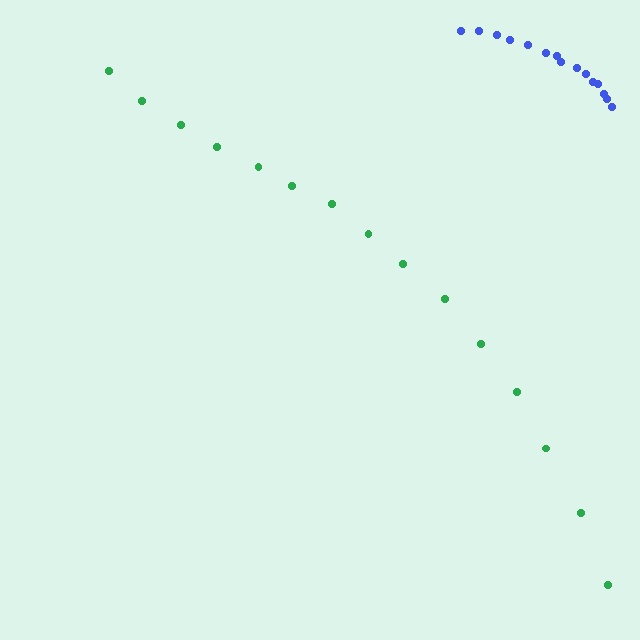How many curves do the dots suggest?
There are 2 distinct paths.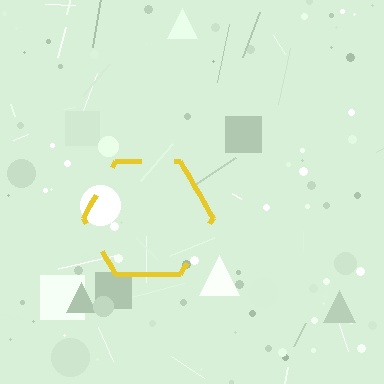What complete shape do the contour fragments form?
The contour fragments form a hexagon.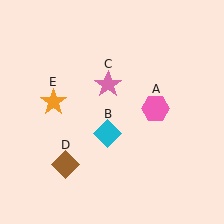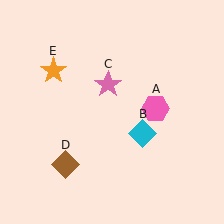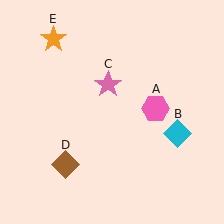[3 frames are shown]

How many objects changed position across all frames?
2 objects changed position: cyan diamond (object B), orange star (object E).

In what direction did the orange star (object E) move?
The orange star (object E) moved up.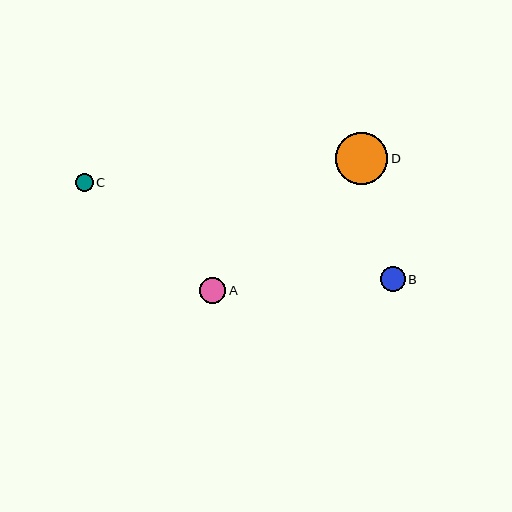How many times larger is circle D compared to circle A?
Circle D is approximately 2.0 times the size of circle A.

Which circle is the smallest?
Circle C is the smallest with a size of approximately 18 pixels.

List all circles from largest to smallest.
From largest to smallest: D, A, B, C.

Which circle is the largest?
Circle D is the largest with a size of approximately 52 pixels.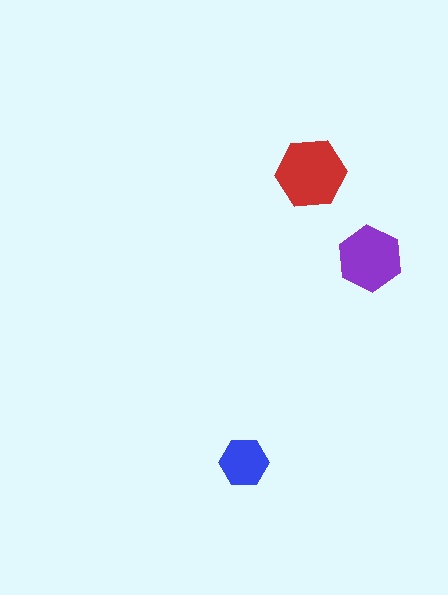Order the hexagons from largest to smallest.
the red one, the purple one, the blue one.